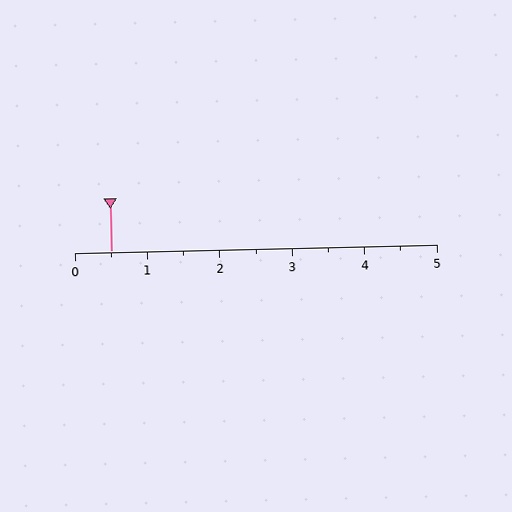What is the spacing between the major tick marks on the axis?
The major ticks are spaced 1 apart.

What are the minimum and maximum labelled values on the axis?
The axis runs from 0 to 5.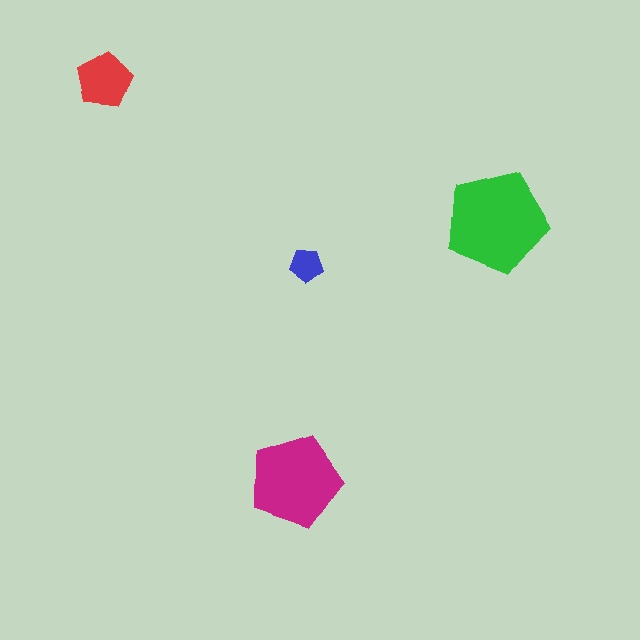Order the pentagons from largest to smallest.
the green one, the magenta one, the red one, the blue one.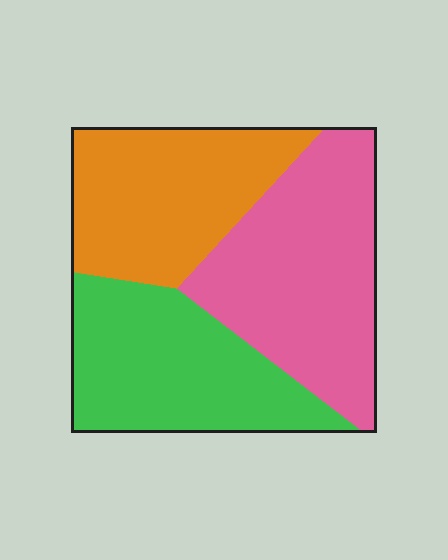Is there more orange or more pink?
Pink.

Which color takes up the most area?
Pink, at roughly 40%.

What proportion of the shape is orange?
Orange covers around 30% of the shape.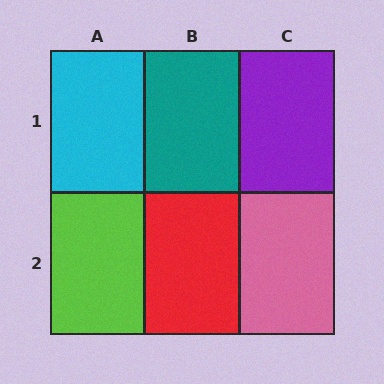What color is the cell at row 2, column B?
Red.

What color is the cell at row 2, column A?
Lime.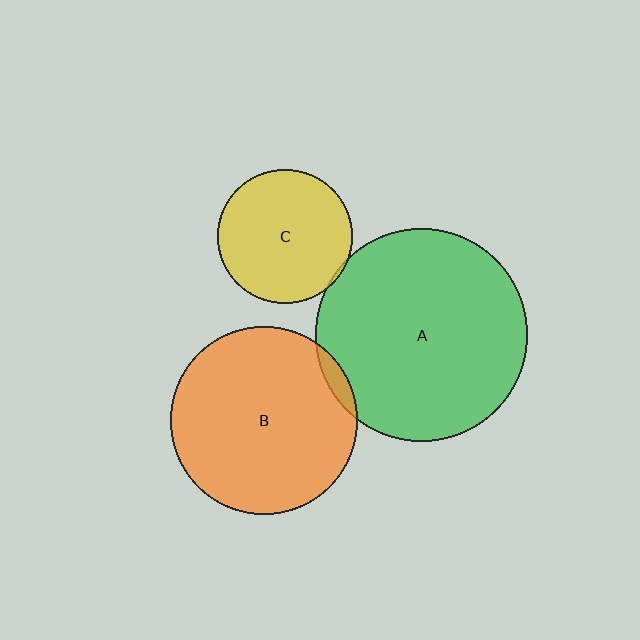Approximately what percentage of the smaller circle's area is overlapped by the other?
Approximately 5%.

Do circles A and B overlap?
Yes.